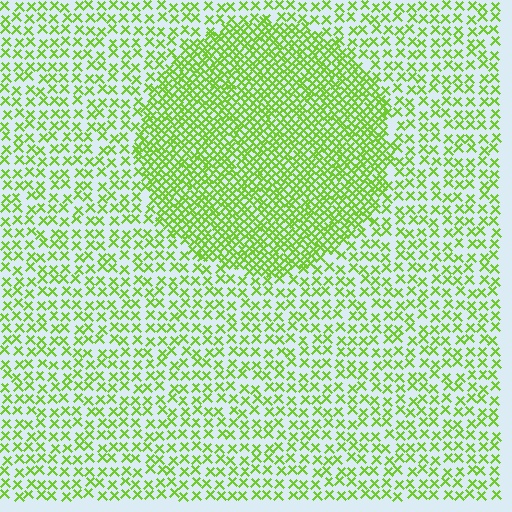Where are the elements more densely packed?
The elements are more densely packed inside the circle boundary.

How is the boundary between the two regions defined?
The boundary is defined by a change in element density (approximately 2.3x ratio). All elements are the same color, size, and shape.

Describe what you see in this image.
The image contains small lime elements arranged at two different densities. A circle-shaped region is visible where the elements are more densely packed than the surrounding area.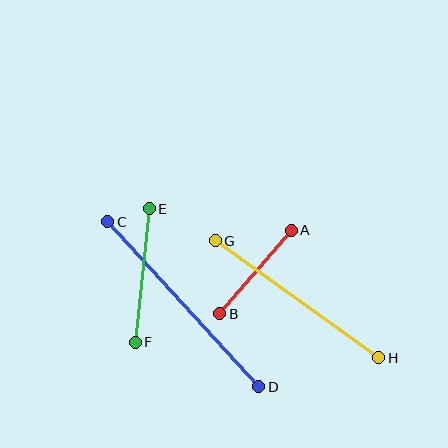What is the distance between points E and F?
The distance is approximately 134 pixels.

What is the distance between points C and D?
The distance is approximately 224 pixels.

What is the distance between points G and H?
The distance is approximately 201 pixels.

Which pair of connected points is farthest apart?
Points C and D are farthest apart.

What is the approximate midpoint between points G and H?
The midpoint is at approximately (297, 299) pixels.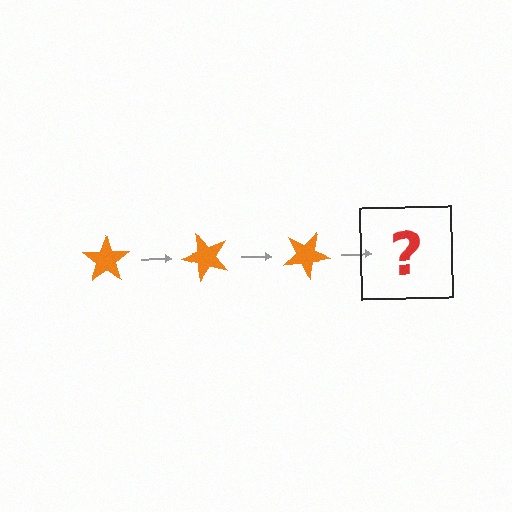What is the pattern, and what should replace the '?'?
The pattern is that the star rotates 50 degrees each step. The '?' should be an orange star rotated 150 degrees.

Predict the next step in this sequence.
The next step is an orange star rotated 150 degrees.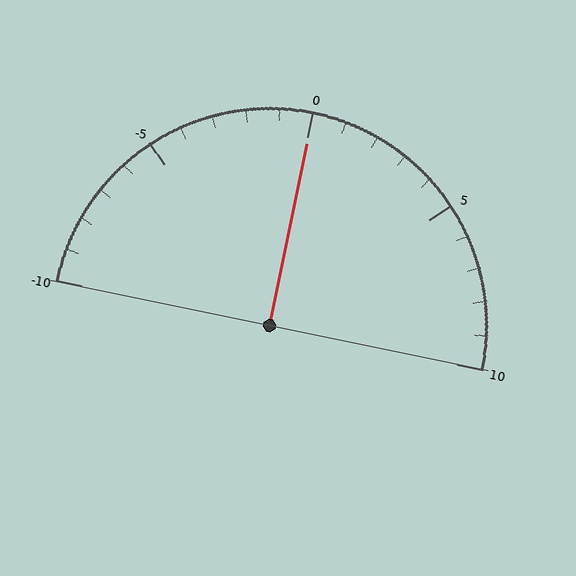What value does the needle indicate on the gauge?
The needle indicates approximately 0.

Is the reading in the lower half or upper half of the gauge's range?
The reading is in the upper half of the range (-10 to 10).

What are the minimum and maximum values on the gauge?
The gauge ranges from -10 to 10.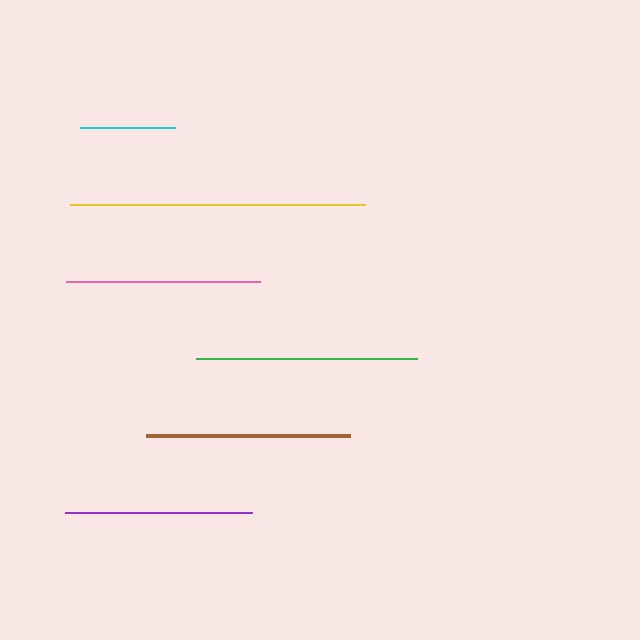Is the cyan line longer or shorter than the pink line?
The pink line is longer than the cyan line.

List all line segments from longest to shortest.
From longest to shortest: yellow, green, brown, pink, purple, cyan.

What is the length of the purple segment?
The purple segment is approximately 187 pixels long.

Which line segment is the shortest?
The cyan line is the shortest at approximately 95 pixels.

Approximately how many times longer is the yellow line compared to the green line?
The yellow line is approximately 1.3 times the length of the green line.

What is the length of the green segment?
The green segment is approximately 221 pixels long.